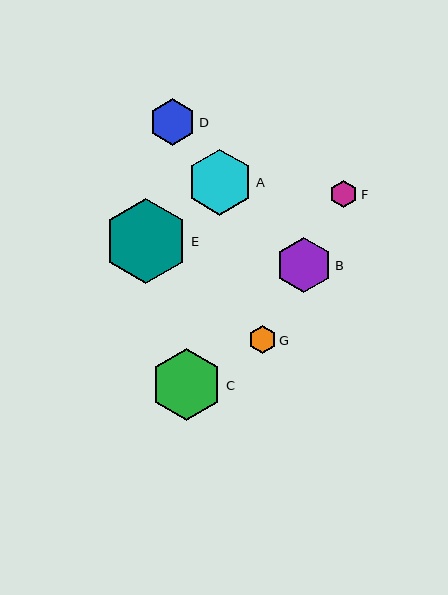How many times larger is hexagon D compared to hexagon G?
Hexagon D is approximately 1.7 times the size of hexagon G.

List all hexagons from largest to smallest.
From largest to smallest: E, C, A, B, D, F, G.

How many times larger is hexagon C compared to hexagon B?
Hexagon C is approximately 1.3 times the size of hexagon B.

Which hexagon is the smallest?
Hexagon G is the smallest with a size of approximately 28 pixels.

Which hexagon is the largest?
Hexagon E is the largest with a size of approximately 85 pixels.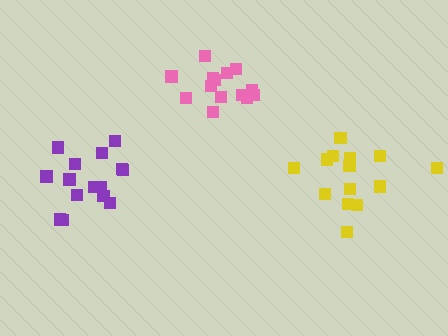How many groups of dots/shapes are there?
There are 3 groups.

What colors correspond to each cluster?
The clusters are colored: yellow, pink, purple.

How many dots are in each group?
Group 1: 14 dots, Group 2: 14 dots, Group 3: 15 dots (43 total).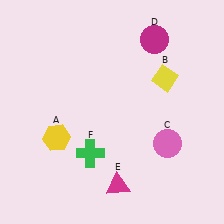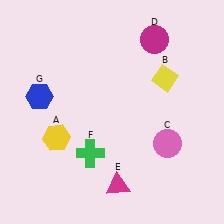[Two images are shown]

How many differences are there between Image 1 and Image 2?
There is 1 difference between the two images.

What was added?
A blue hexagon (G) was added in Image 2.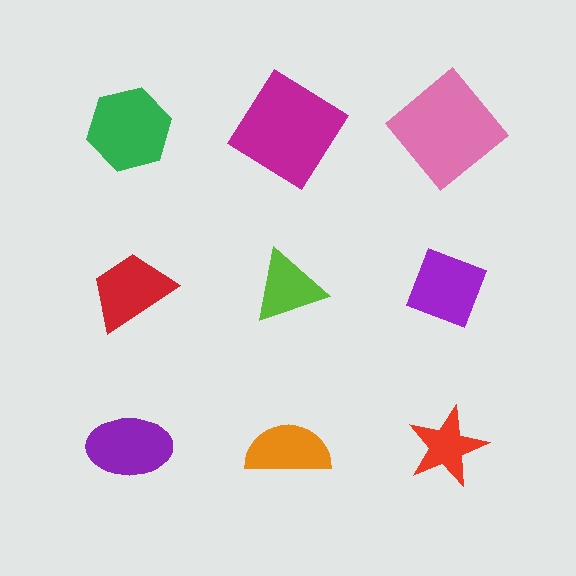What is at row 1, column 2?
A magenta diamond.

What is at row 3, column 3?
A red star.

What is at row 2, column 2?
A lime triangle.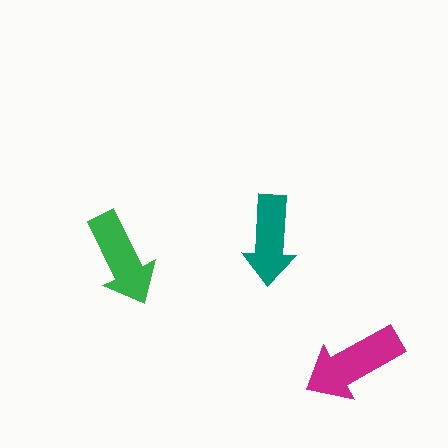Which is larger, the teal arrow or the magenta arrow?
The magenta one.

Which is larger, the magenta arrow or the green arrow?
The magenta one.